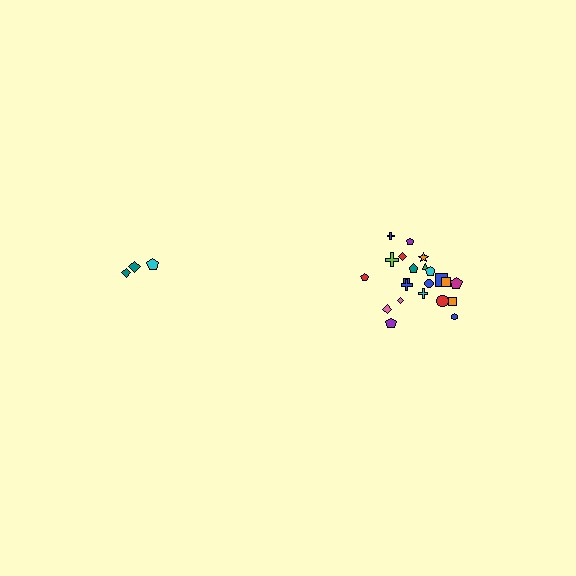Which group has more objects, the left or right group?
The right group.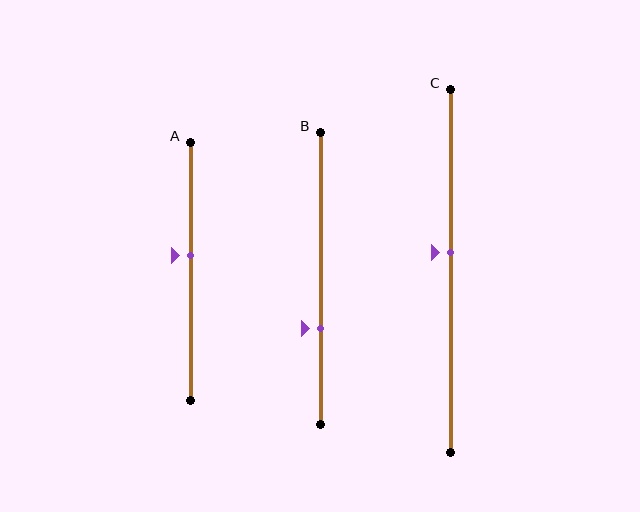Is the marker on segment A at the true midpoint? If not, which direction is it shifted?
No, the marker on segment A is shifted upward by about 6% of the segment length.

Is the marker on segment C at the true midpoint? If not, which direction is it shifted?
No, the marker on segment C is shifted upward by about 5% of the segment length.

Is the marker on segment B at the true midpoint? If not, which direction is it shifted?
No, the marker on segment B is shifted downward by about 17% of the segment length.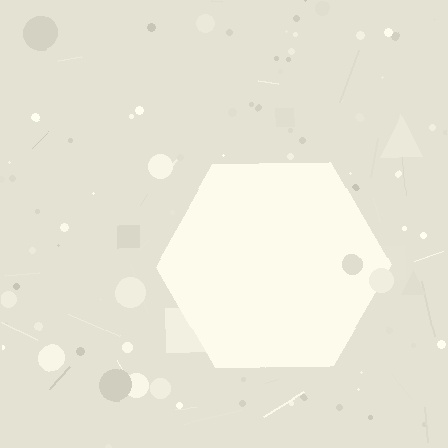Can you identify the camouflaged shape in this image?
The camouflaged shape is a hexagon.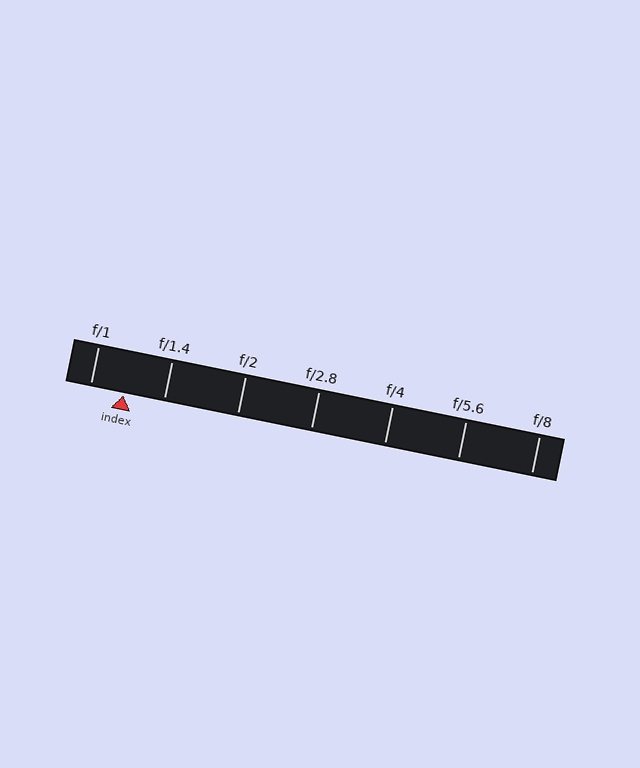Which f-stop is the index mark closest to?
The index mark is closest to f/1.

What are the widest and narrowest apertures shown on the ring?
The widest aperture shown is f/1 and the narrowest is f/8.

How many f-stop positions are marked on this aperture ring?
There are 7 f-stop positions marked.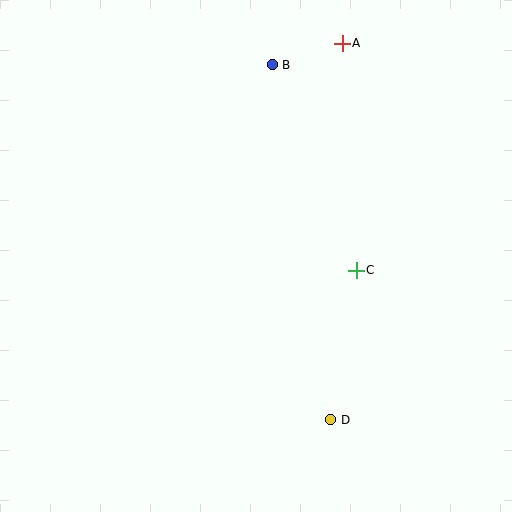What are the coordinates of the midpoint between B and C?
The midpoint between B and C is at (314, 167).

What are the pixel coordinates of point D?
Point D is at (331, 420).